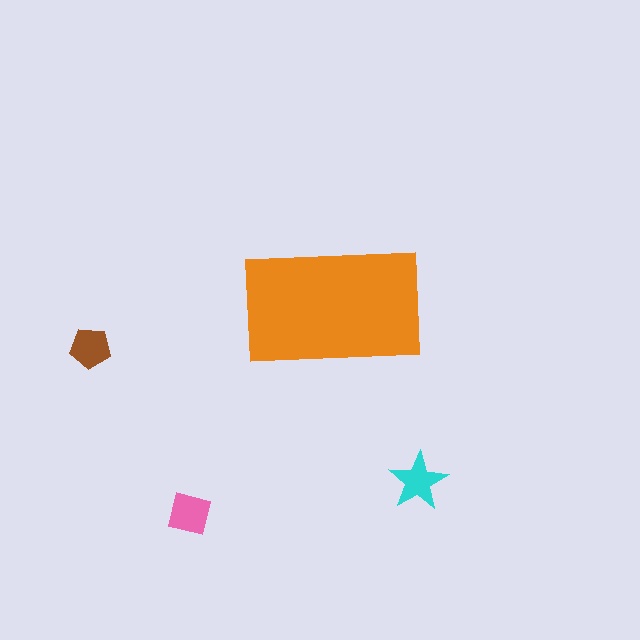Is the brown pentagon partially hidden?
No, the brown pentagon is fully visible.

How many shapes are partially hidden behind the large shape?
0 shapes are partially hidden.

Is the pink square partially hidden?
No, the pink square is fully visible.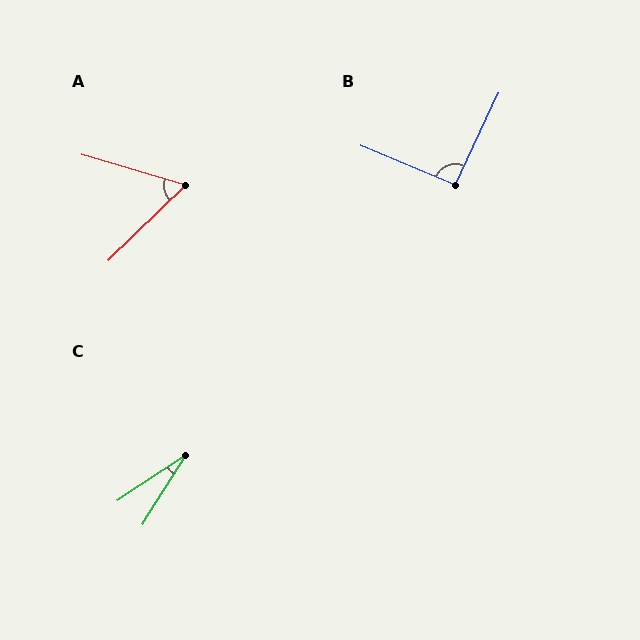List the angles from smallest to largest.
C (24°), A (61°), B (93°).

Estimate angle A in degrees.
Approximately 61 degrees.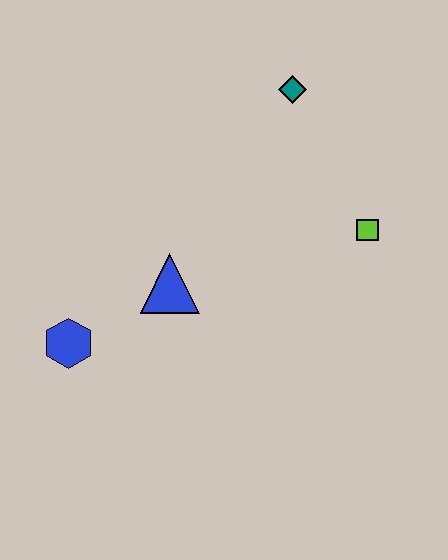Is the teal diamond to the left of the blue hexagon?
No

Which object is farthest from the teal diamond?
The blue hexagon is farthest from the teal diamond.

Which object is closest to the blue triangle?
The blue hexagon is closest to the blue triangle.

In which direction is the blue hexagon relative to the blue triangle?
The blue hexagon is to the left of the blue triangle.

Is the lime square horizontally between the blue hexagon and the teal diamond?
No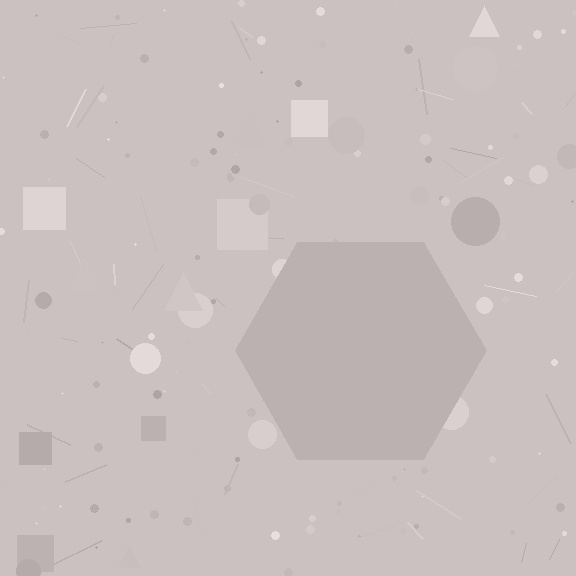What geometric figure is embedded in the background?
A hexagon is embedded in the background.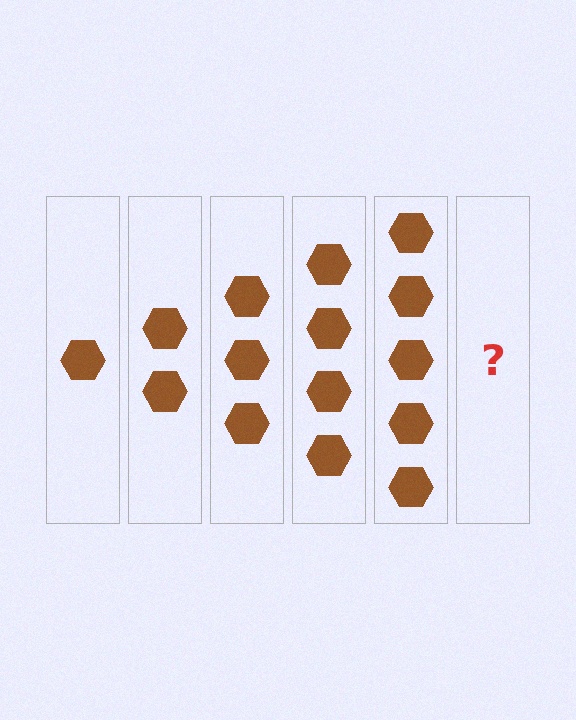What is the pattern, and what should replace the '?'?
The pattern is that each step adds one more hexagon. The '?' should be 6 hexagons.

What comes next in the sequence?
The next element should be 6 hexagons.